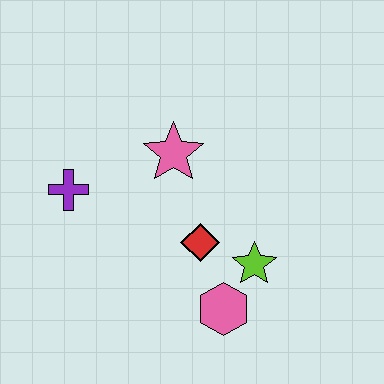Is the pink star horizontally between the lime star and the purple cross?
Yes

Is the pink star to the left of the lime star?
Yes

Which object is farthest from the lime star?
The purple cross is farthest from the lime star.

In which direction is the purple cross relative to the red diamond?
The purple cross is to the left of the red diamond.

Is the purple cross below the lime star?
No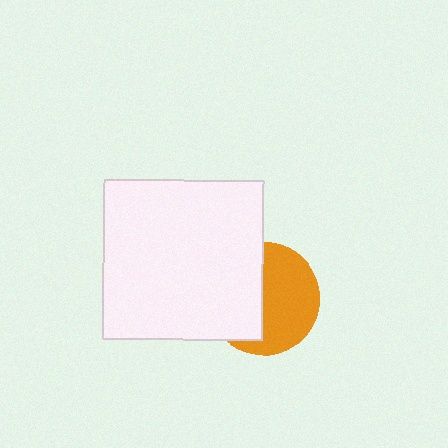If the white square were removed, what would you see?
You would see the complete orange circle.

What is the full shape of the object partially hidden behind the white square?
The partially hidden object is an orange circle.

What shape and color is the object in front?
The object in front is a white square.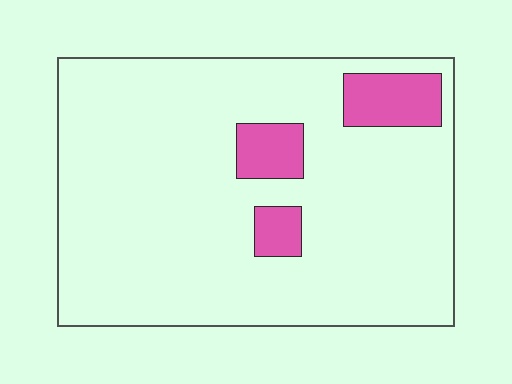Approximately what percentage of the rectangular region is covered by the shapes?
Approximately 10%.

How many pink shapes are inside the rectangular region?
3.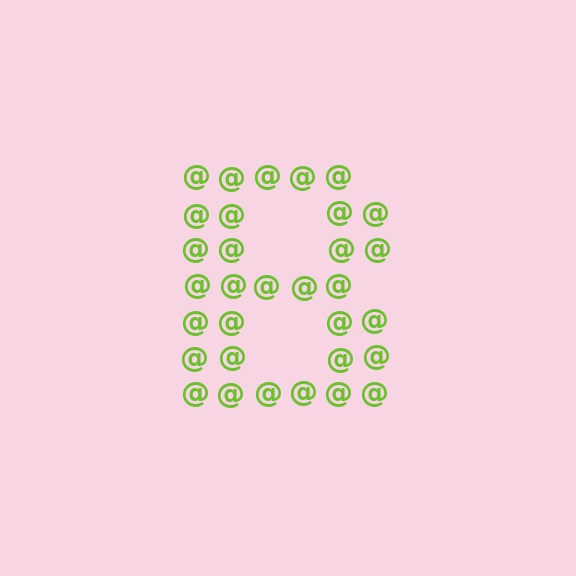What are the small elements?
The small elements are at signs.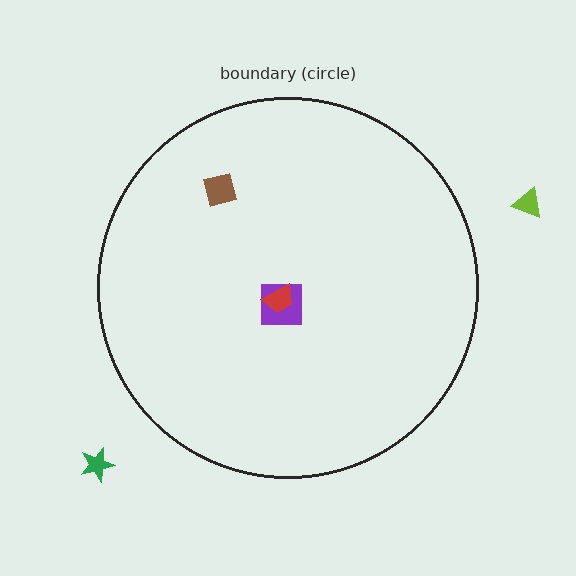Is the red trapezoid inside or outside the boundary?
Inside.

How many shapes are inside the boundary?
3 inside, 2 outside.